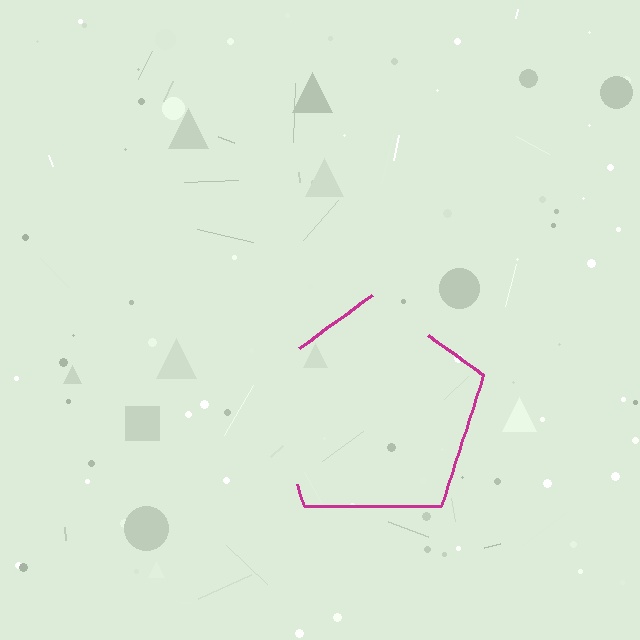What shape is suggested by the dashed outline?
The dashed outline suggests a pentagon.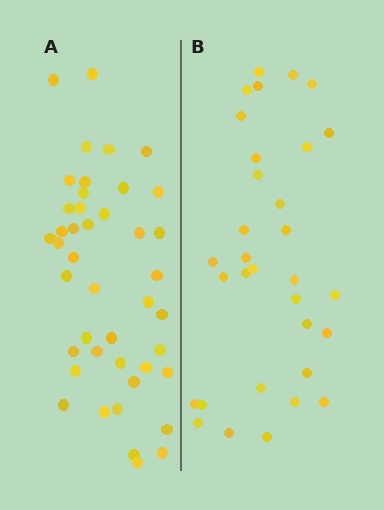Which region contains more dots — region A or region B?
Region A (the left region) has more dots.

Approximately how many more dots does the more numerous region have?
Region A has roughly 12 or so more dots than region B.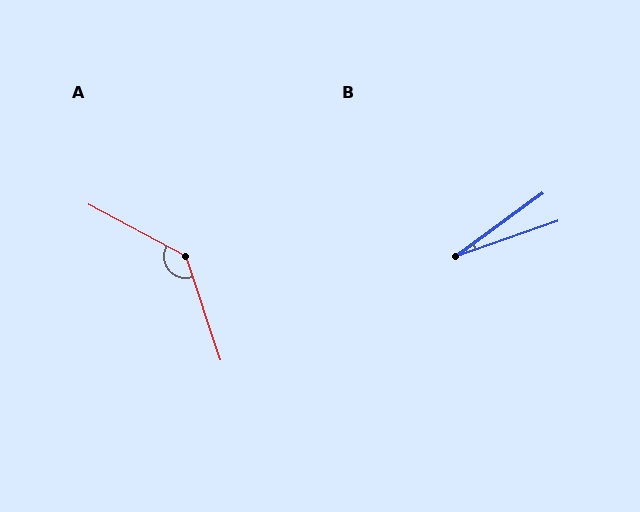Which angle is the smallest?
B, at approximately 17 degrees.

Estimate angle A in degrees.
Approximately 137 degrees.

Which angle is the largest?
A, at approximately 137 degrees.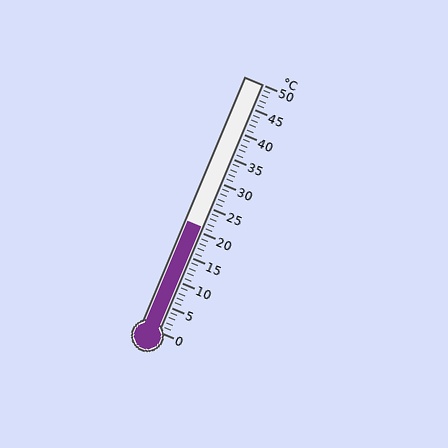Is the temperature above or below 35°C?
The temperature is below 35°C.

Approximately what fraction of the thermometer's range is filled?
The thermometer is filled to approximately 40% of its range.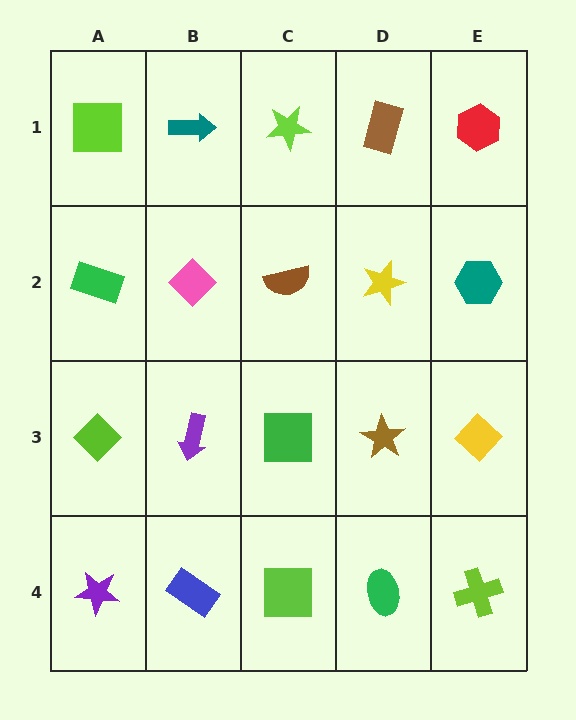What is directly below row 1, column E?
A teal hexagon.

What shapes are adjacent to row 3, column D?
A yellow star (row 2, column D), a green ellipse (row 4, column D), a green square (row 3, column C), a yellow diamond (row 3, column E).